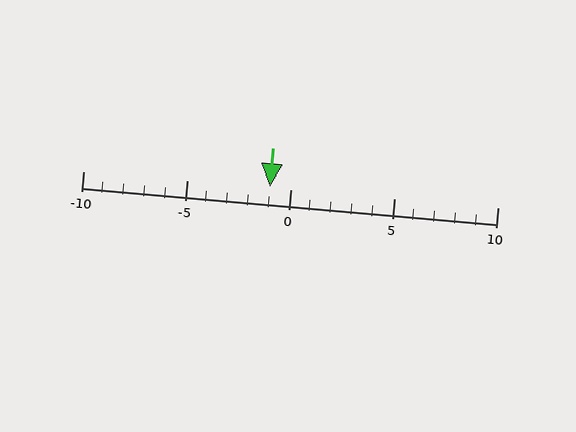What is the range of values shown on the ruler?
The ruler shows values from -10 to 10.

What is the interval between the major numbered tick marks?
The major tick marks are spaced 5 units apart.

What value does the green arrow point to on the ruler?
The green arrow points to approximately -1.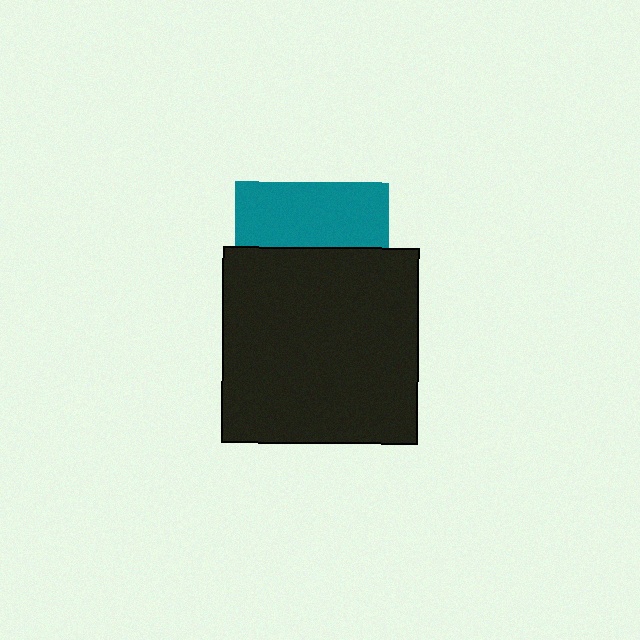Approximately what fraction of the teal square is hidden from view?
Roughly 57% of the teal square is hidden behind the black square.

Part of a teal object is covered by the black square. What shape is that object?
It is a square.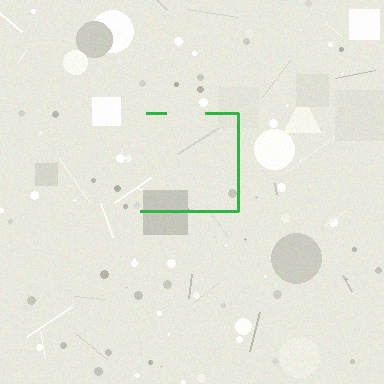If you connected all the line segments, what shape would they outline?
They would outline a square.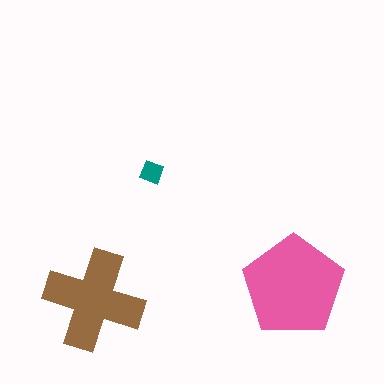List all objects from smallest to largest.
The teal diamond, the brown cross, the pink pentagon.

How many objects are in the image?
There are 3 objects in the image.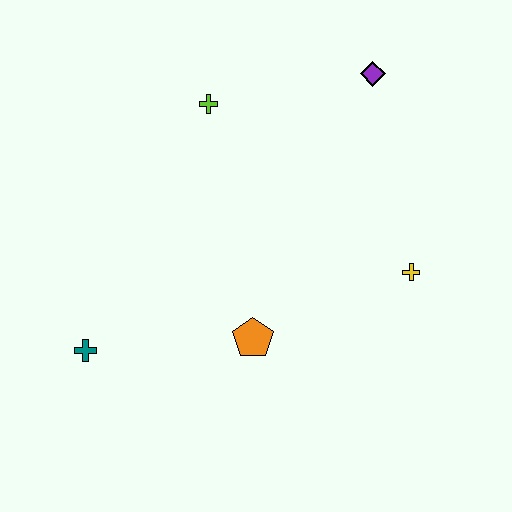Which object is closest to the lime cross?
The purple diamond is closest to the lime cross.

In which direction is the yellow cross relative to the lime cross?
The yellow cross is to the right of the lime cross.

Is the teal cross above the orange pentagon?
No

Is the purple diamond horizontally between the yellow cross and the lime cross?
Yes